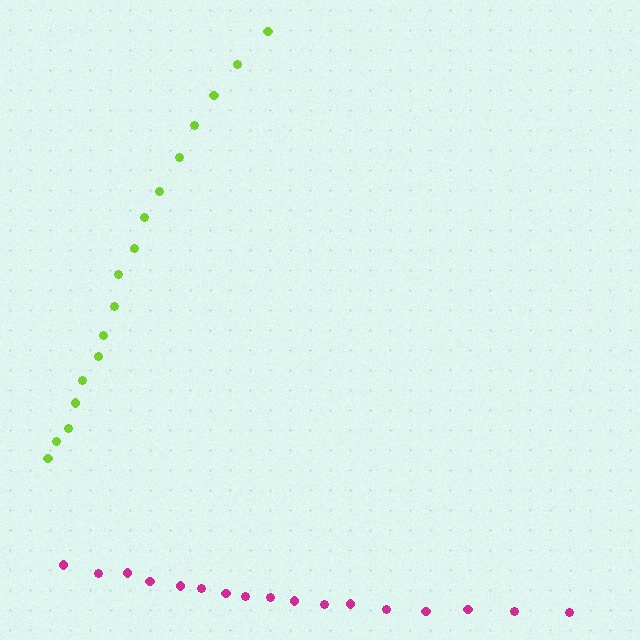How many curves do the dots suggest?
There are 2 distinct paths.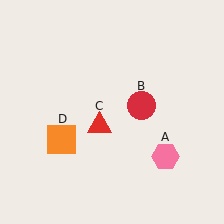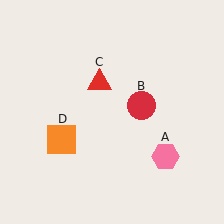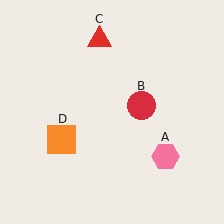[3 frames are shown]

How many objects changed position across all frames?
1 object changed position: red triangle (object C).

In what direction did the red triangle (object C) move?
The red triangle (object C) moved up.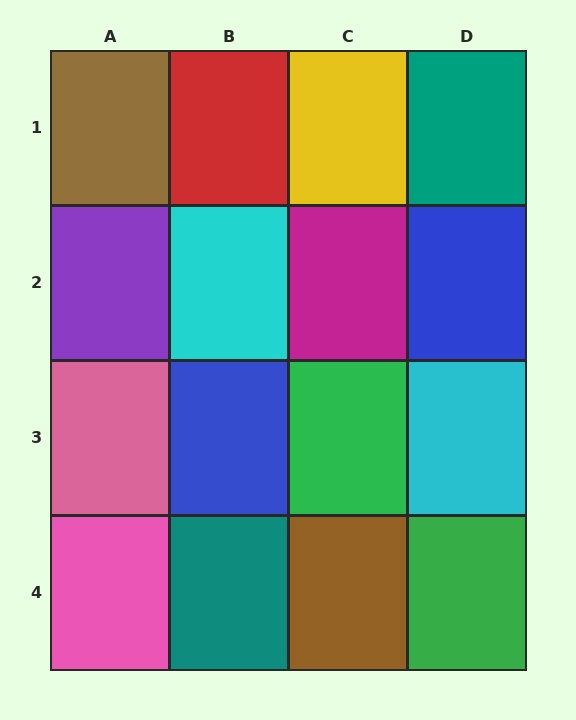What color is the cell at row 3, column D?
Cyan.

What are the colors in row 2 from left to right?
Purple, cyan, magenta, blue.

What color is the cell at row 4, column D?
Green.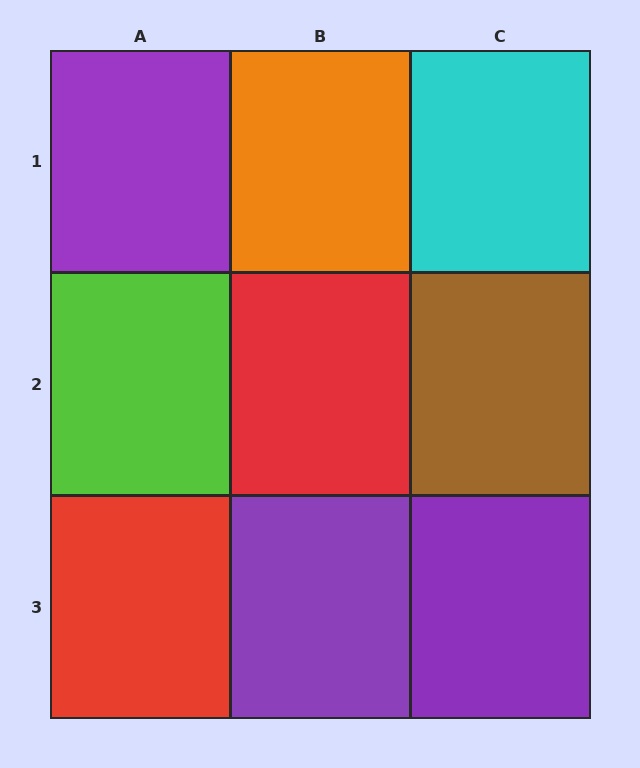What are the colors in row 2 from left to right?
Lime, red, brown.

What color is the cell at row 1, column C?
Cyan.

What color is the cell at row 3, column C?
Purple.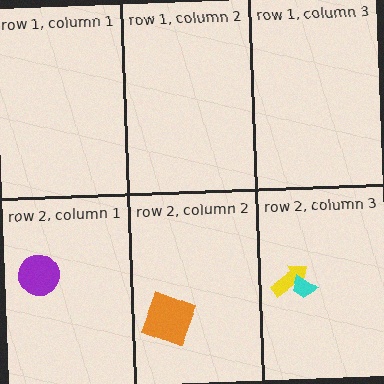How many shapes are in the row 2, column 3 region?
2.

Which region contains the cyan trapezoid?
The row 2, column 3 region.